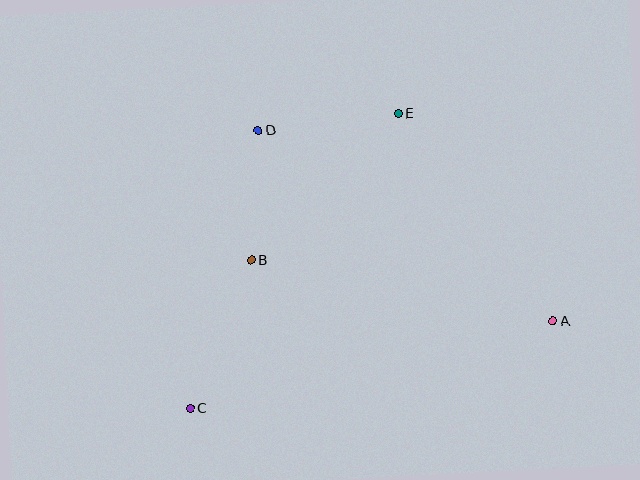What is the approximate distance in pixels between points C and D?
The distance between C and D is approximately 286 pixels.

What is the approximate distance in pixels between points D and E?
The distance between D and E is approximately 141 pixels.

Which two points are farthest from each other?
Points A and C are farthest from each other.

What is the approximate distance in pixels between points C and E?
The distance between C and E is approximately 360 pixels.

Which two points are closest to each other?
Points B and D are closest to each other.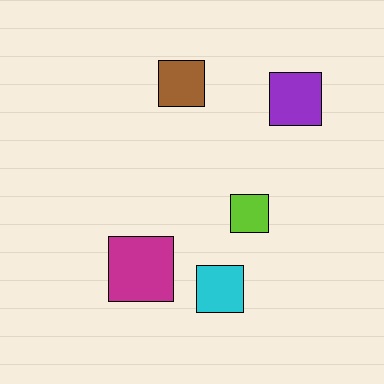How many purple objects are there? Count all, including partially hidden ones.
There is 1 purple object.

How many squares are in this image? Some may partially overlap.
There are 5 squares.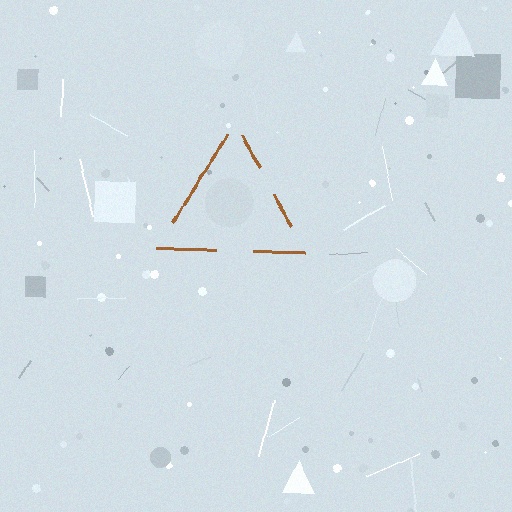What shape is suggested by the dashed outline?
The dashed outline suggests a triangle.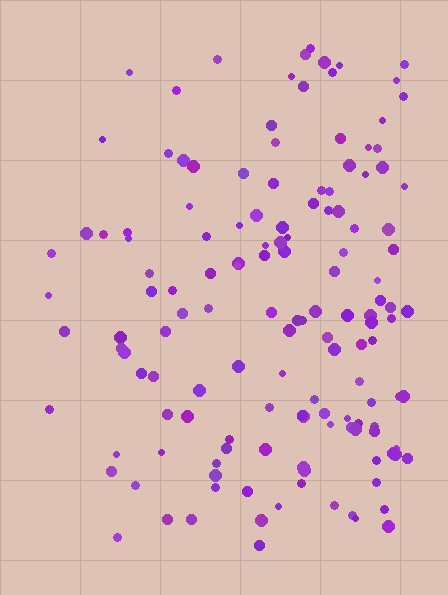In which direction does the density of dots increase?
From left to right, with the right side densest.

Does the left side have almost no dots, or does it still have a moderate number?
Still a moderate number, just noticeably fewer than the right.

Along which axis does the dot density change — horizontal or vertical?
Horizontal.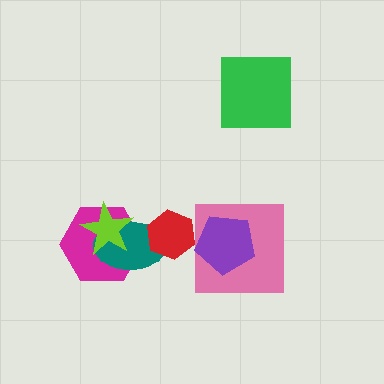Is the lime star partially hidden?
No, no other shape covers it.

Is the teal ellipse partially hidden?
Yes, it is partially covered by another shape.